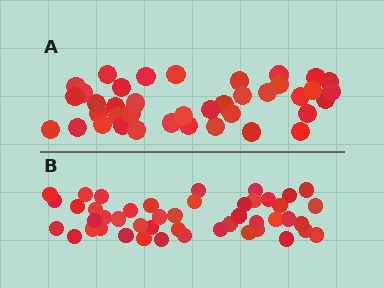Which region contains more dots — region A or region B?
Region B (the bottom region) has more dots.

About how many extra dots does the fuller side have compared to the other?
Region B has roughly 8 or so more dots than region A.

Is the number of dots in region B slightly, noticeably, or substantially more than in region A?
Region B has only slightly more — the two regions are fairly close. The ratio is roughly 1.2 to 1.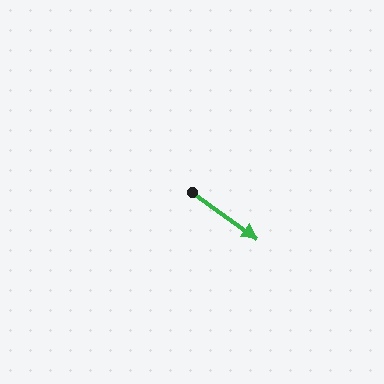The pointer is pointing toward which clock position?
Roughly 4 o'clock.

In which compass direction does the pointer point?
Southeast.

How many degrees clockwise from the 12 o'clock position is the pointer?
Approximately 126 degrees.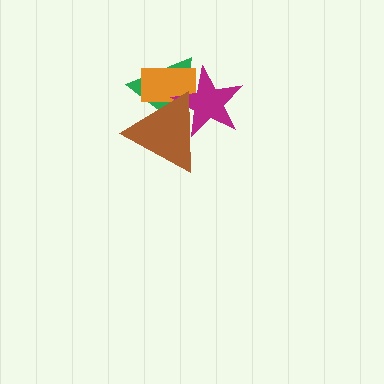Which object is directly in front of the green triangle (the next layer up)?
The orange rectangle is directly in front of the green triangle.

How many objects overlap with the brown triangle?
3 objects overlap with the brown triangle.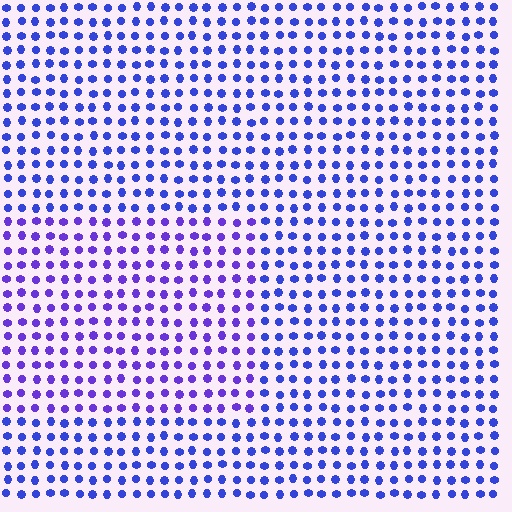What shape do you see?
I see a rectangle.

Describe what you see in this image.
The image is filled with small blue elements in a uniform arrangement. A rectangle-shaped region is visible where the elements are tinted to a slightly different hue, forming a subtle color boundary.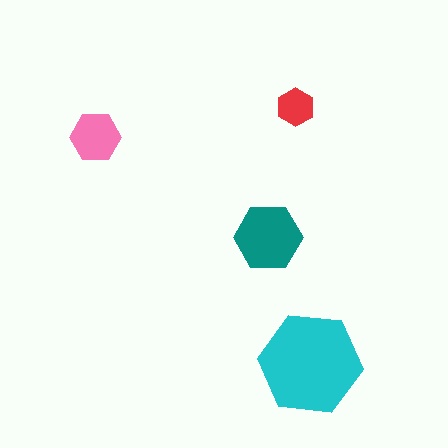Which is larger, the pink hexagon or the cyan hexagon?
The cyan one.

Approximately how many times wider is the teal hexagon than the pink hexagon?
About 1.5 times wider.